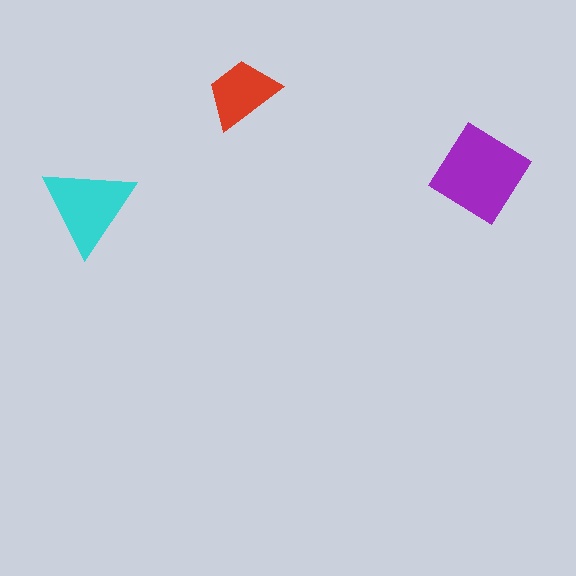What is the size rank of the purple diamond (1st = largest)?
1st.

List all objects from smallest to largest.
The red trapezoid, the cyan triangle, the purple diamond.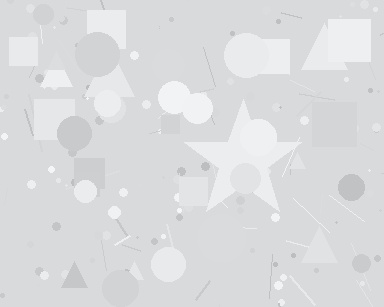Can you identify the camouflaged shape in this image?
The camouflaged shape is a star.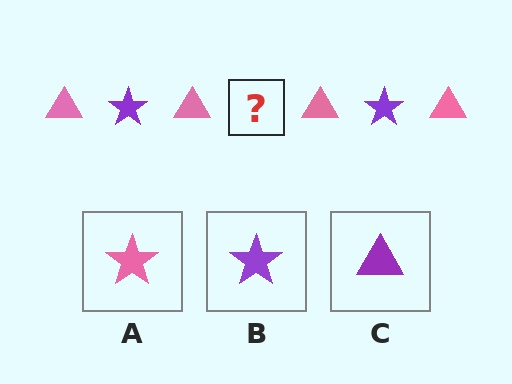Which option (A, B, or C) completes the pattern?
B.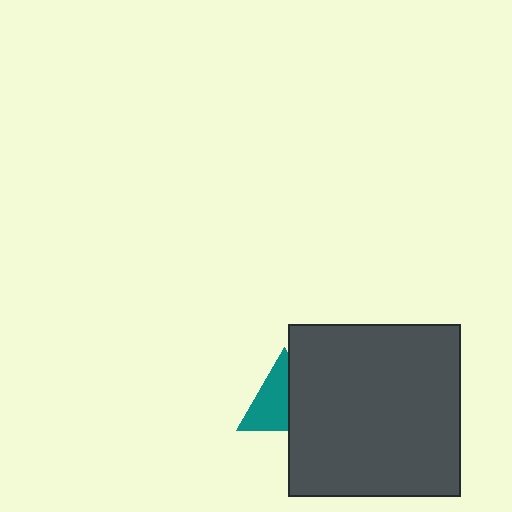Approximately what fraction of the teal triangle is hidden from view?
Roughly 45% of the teal triangle is hidden behind the dark gray square.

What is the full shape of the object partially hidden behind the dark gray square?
The partially hidden object is a teal triangle.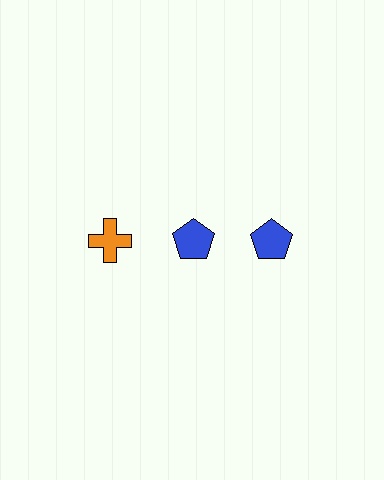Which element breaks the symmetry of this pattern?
The orange cross in the top row, leftmost column breaks the symmetry. All other shapes are blue pentagons.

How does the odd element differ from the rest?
It differs in both color (orange instead of blue) and shape (cross instead of pentagon).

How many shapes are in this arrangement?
There are 3 shapes arranged in a grid pattern.